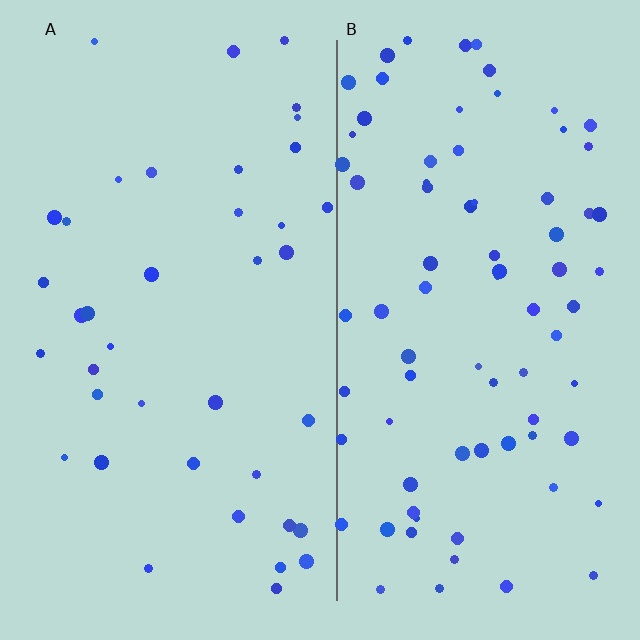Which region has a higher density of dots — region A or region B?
B (the right).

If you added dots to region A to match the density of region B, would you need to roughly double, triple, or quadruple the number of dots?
Approximately double.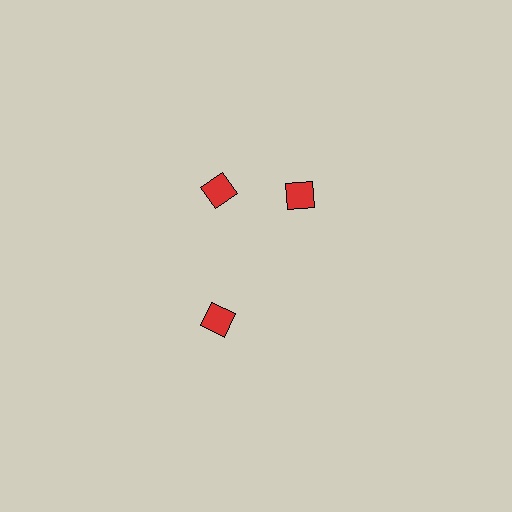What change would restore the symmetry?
The symmetry would be restored by rotating it back into even spacing with its neighbors so that all 3 diamonds sit at equal angles and equal distance from the center.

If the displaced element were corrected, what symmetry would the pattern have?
It would have 3-fold rotational symmetry — the pattern would map onto itself every 120 degrees.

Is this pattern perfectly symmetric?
No. The 3 red diamonds are arranged in a ring, but one element near the 3 o'clock position is rotated out of alignment along the ring, breaking the 3-fold rotational symmetry.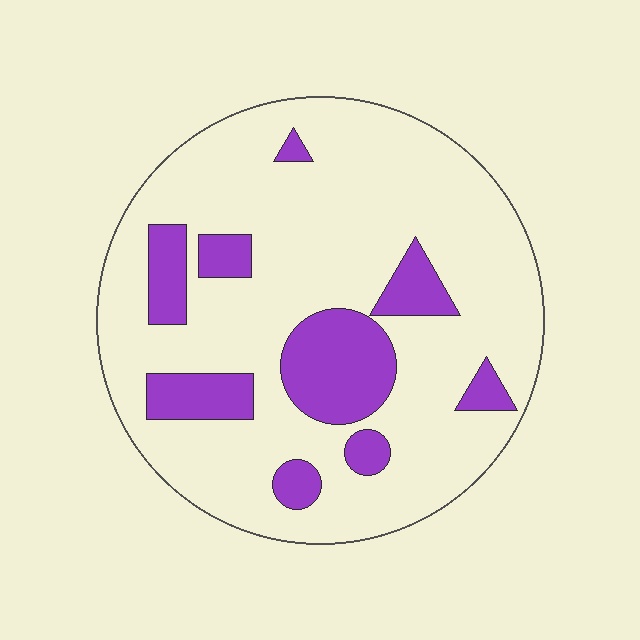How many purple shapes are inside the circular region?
9.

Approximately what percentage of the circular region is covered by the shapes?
Approximately 20%.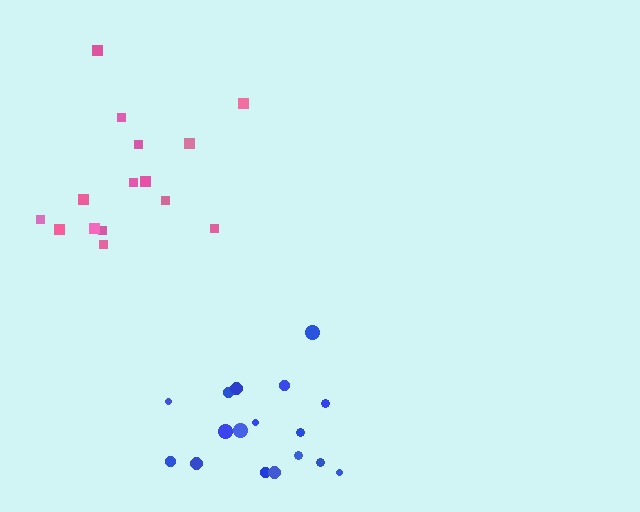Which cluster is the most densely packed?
Blue.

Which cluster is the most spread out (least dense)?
Pink.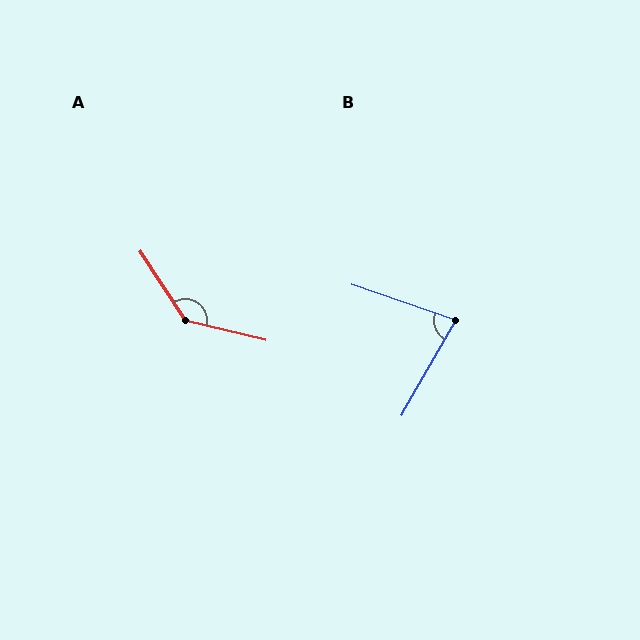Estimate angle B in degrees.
Approximately 79 degrees.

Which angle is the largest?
A, at approximately 137 degrees.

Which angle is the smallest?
B, at approximately 79 degrees.